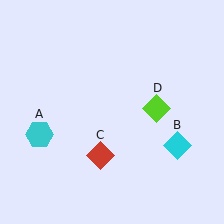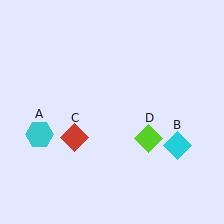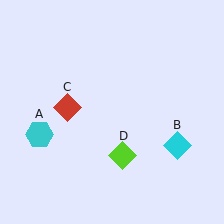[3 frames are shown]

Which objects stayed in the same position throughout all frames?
Cyan hexagon (object A) and cyan diamond (object B) remained stationary.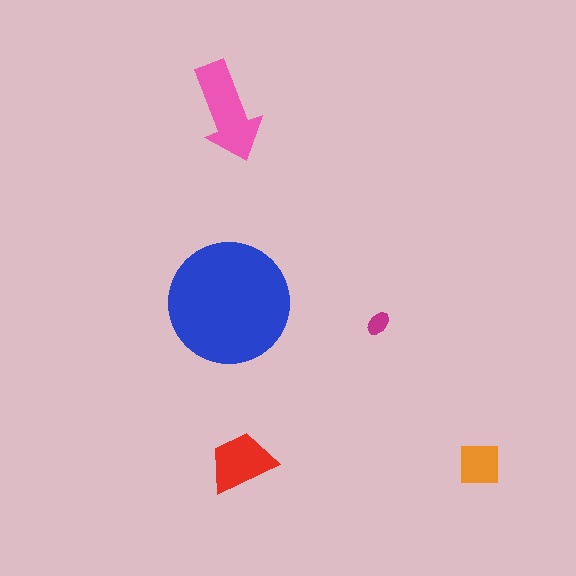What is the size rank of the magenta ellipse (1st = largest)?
5th.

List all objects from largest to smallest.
The blue circle, the pink arrow, the red trapezoid, the orange square, the magenta ellipse.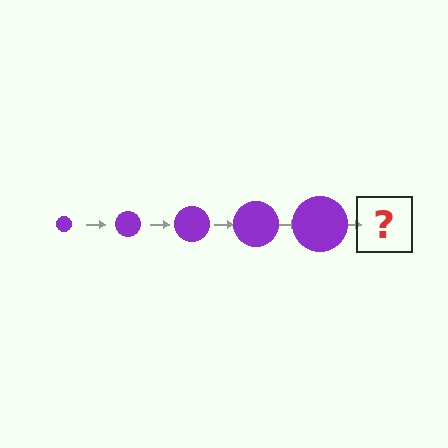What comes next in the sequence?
The next element should be a purple circle, larger than the previous one.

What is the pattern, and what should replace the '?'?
The pattern is that the circle gets progressively larger each step. The '?' should be a purple circle, larger than the previous one.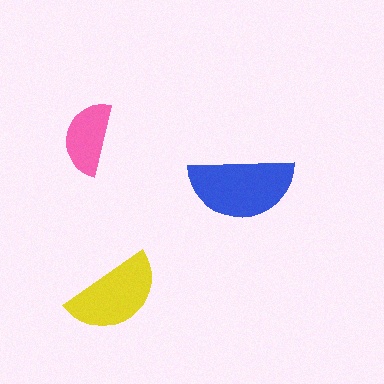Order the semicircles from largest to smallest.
the blue one, the yellow one, the pink one.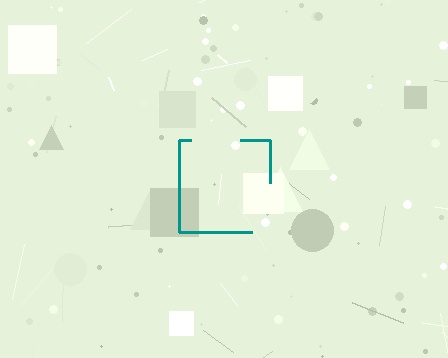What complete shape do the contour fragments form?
The contour fragments form a square.